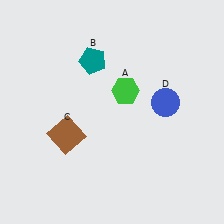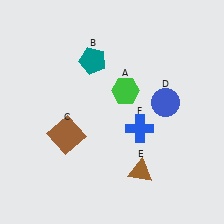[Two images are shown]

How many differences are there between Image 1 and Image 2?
There are 2 differences between the two images.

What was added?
A brown triangle (E), a blue cross (F) were added in Image 2.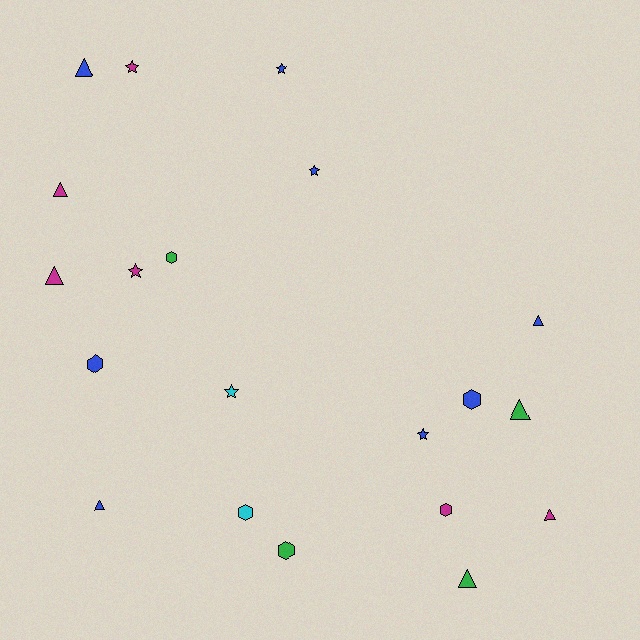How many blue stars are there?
There are 3 blue stars.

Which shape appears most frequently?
Triangle, with 8 objects.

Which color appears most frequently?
Blue, with 8 objects.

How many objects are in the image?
There are 20 objects.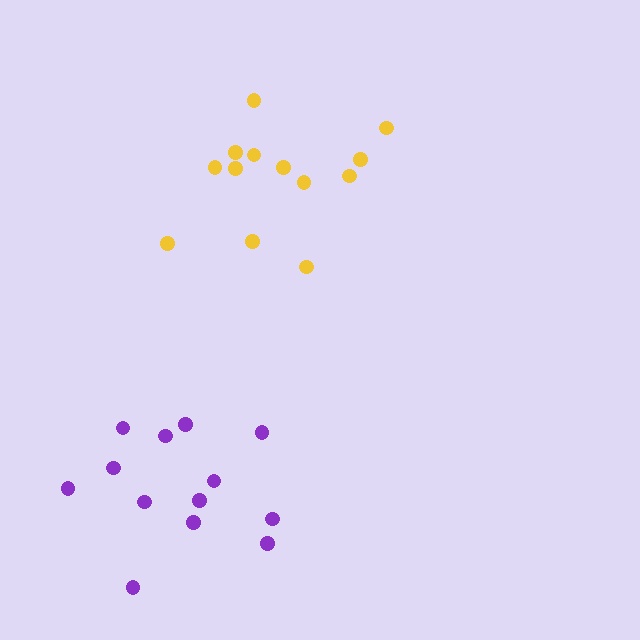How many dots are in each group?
Group 1: 13 dots, Group 2: 13 dots (26 total).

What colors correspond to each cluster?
The clusters are colored: yellow, purple.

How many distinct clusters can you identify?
There are 2 distinct clusters.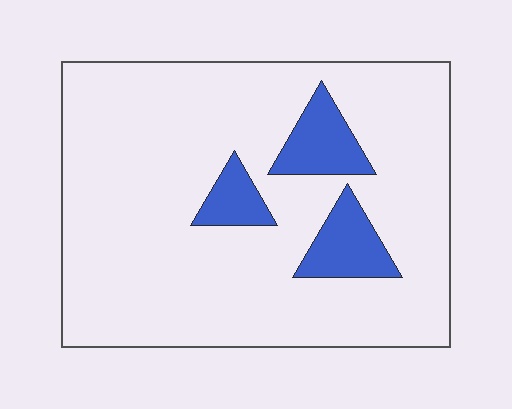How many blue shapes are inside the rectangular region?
3.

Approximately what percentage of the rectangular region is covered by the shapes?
Approximately 10%.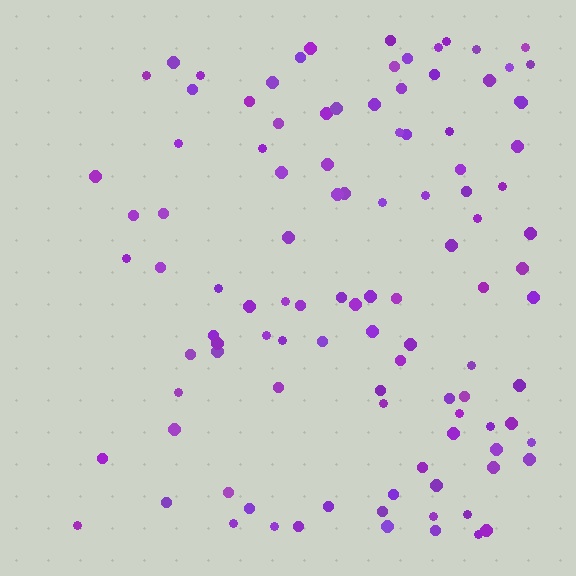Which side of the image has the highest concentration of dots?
The right.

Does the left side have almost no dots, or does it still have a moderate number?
Still a moderate number, just noticeably fewer than the right.